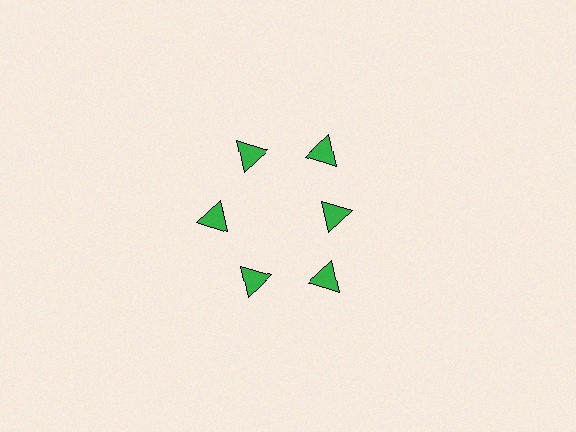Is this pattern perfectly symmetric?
No. The 6 green triangles are arranged in a ring, but one element near the 3 o'clock position is pulled inward toward the center, breaking the 6-fold rotational symmetry.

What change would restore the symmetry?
The symmetry would be restored by moving it outward, back onto the ring so that all 6 triangles sit at equal angles and equal distance from the center.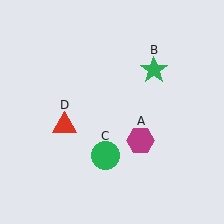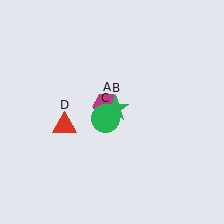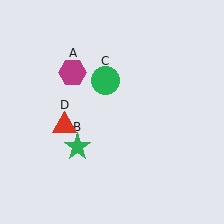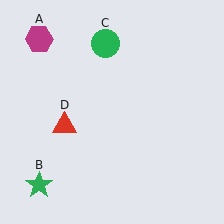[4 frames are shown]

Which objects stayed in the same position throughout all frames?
Red triangle (object D) remained stationary.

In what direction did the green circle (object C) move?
The green circle (object C) moved up.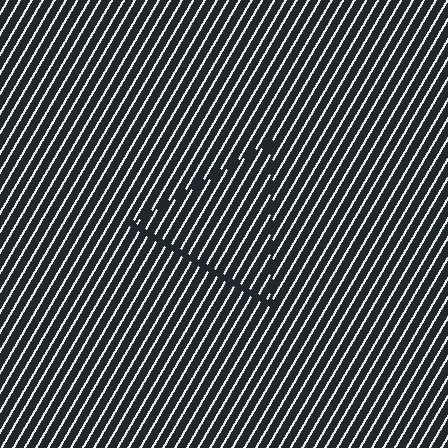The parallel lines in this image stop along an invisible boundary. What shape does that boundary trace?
An illusory triangle. The interior of the shape contains the same grating, shifted by half a period — the contour is defined by the phase discontinuity where line-ends from the inner and outer gratings abut.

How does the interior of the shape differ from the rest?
The interior of the shape contains the same grating, shifted by half a period — the contour is defined by the phase discontinuity where line-ends from the inner and outer gratings abut.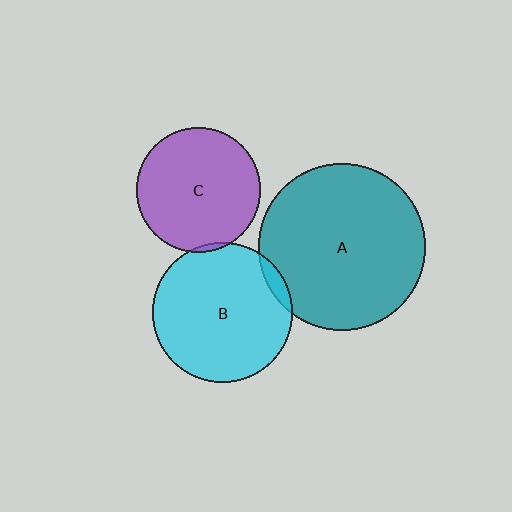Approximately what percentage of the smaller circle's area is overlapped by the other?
Approximately 5%.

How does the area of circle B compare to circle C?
Approximately 1.3 times.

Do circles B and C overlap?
Yes.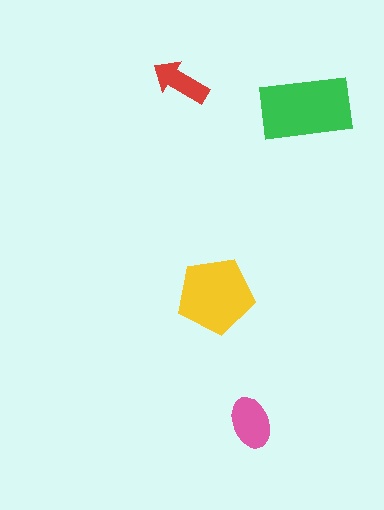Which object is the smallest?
The red arrow.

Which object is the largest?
The green rectangle.